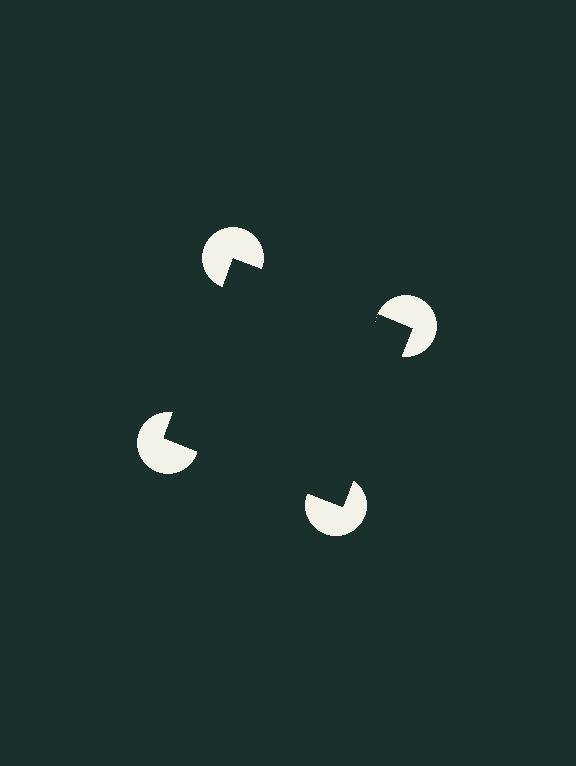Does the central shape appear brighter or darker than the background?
It typically appears slightly darker than the background, even though no actual brightness change is drawn.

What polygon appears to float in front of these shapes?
An illusory square — its edges are inferred from the aligned wedge cuts in the pac-man discs, not physically drawn.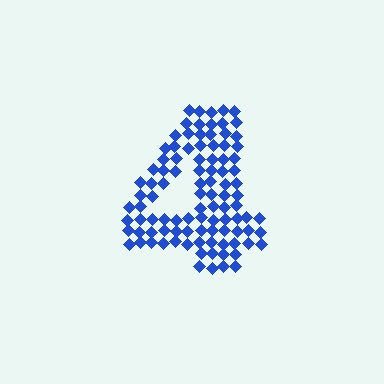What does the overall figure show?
The overall figure shows the digit 4.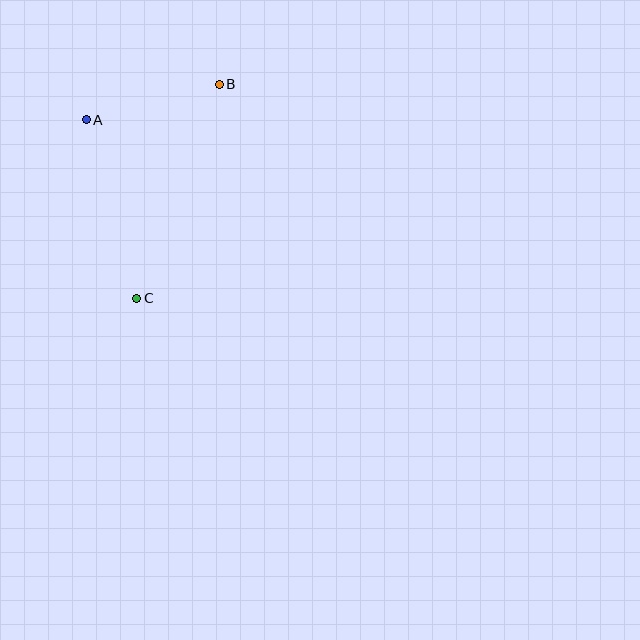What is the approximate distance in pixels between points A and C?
The distance between A and C is approximately 186 pixels.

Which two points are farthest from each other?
Points B and C are farthest from each other.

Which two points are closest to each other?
Points A and B are closest to each other.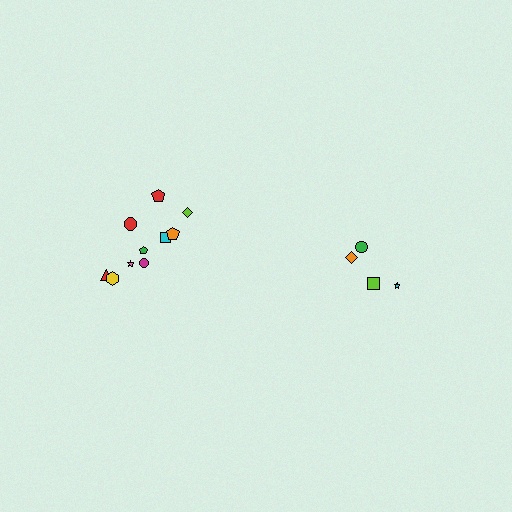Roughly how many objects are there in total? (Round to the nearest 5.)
Roughly 15 objects in total.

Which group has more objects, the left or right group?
The left group.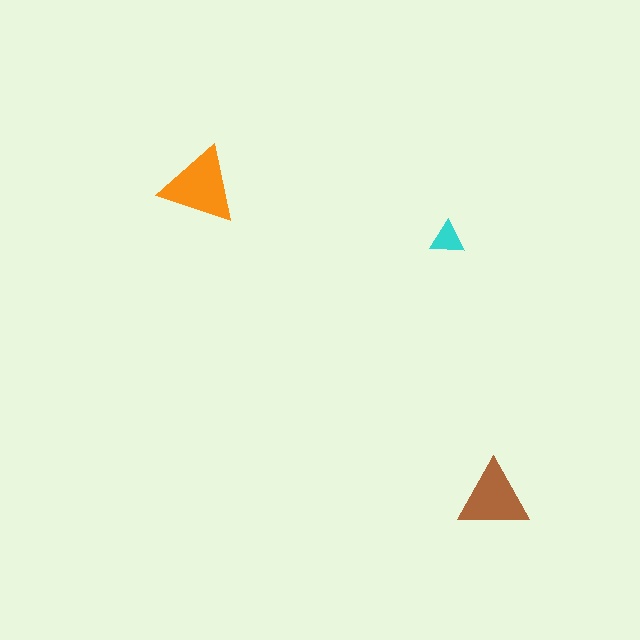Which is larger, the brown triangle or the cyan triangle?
The brown one.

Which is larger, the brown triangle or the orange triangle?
The orange one.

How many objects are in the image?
There are 3 objects in the image.